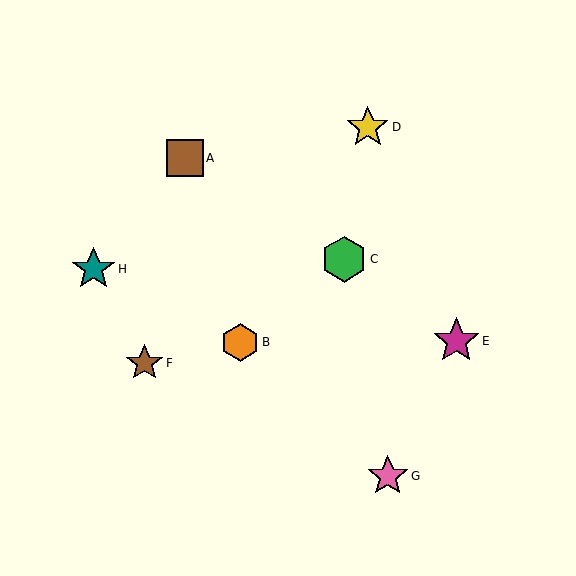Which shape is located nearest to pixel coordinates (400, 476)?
The pink star (labeled G) at (388, 476) is nearest to that location.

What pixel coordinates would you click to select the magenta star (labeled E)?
Click at (456, 341) to select the magenta star E.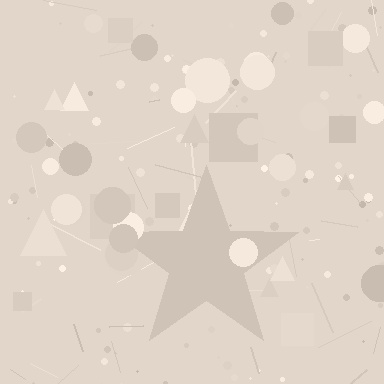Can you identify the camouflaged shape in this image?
The camouflaged shape is a star.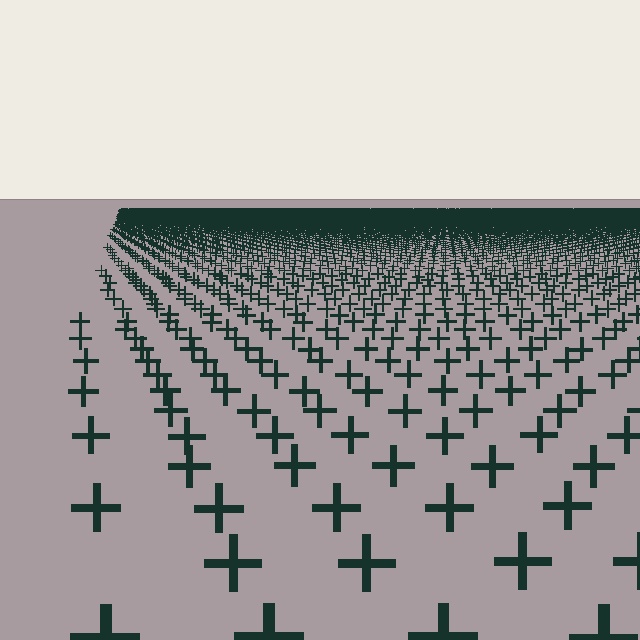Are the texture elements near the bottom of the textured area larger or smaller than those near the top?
Larger. Near the bottom, elements are closer to the viewer and appear at a bigger on-screen size.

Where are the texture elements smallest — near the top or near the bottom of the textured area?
Near the top.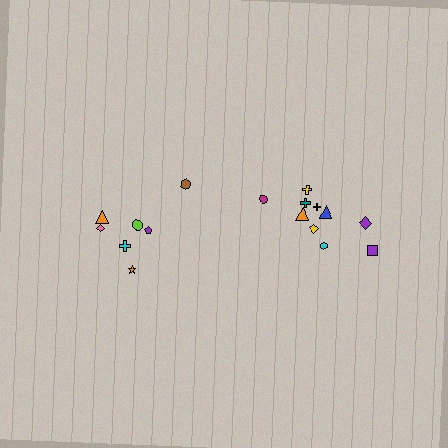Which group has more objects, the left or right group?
The right group.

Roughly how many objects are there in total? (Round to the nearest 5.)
Roughly 15 objects in total.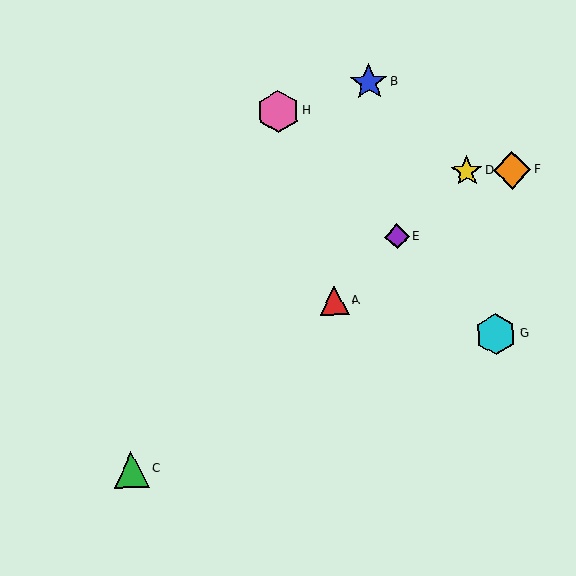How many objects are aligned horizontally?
2 objects (D, F) are aligned horizontally.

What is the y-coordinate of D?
Object D is at y≈171.